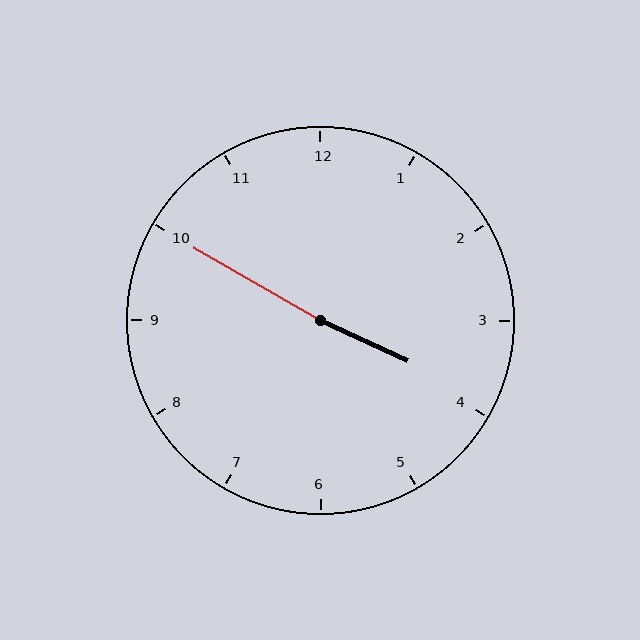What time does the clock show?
3:50.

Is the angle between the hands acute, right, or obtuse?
It is obtuse.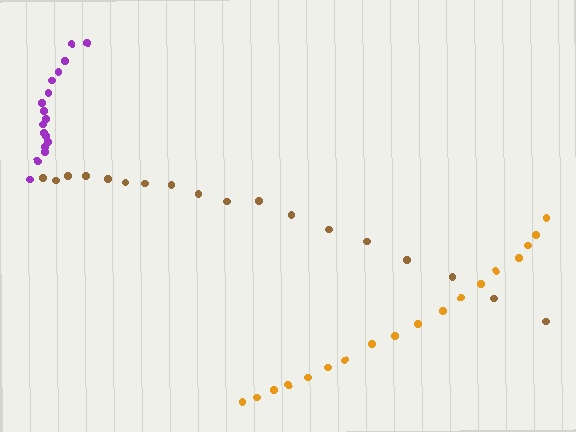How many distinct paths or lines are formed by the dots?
There are 3 distinct paths.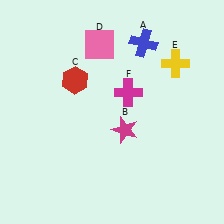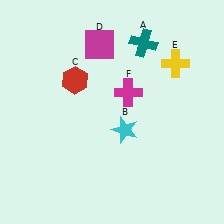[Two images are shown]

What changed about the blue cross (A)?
In Image 1, A is blue. In Image 2, it changed to teal.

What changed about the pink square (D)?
In Image 1, D is pink. In Image 2, it changed to magenta.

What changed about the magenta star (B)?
In Image 1, B is magenta. In Image 2, it changed to cyan.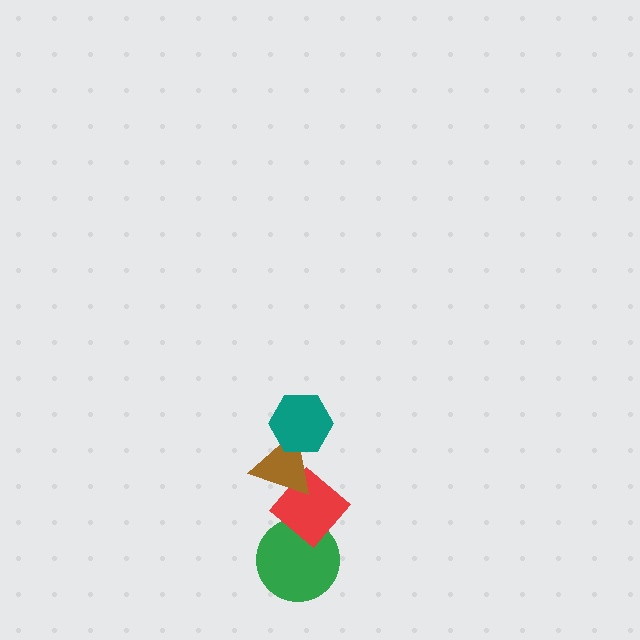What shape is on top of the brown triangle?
The teal hexagon is on top of the brown triangle.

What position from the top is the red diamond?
The red diamond is 3rd from the top.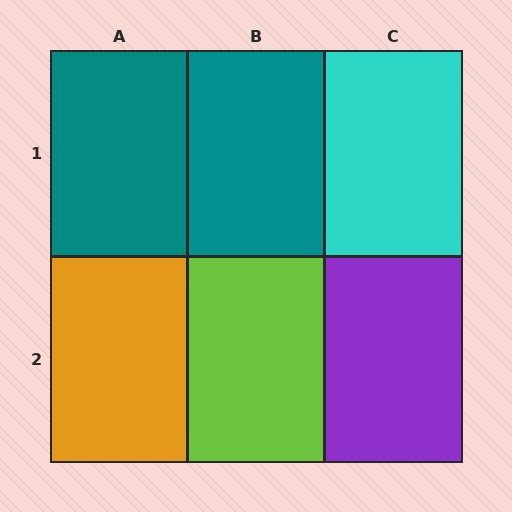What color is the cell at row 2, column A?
Orange.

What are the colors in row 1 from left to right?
Teal, teal, cyan.